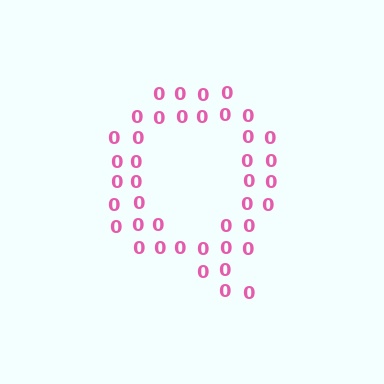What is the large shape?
The large shape is the letter Q.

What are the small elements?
The small elements are digit 0's.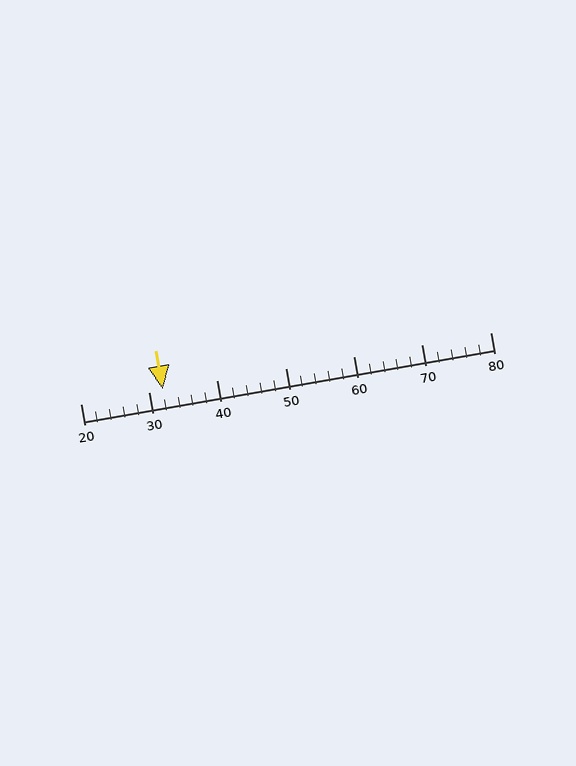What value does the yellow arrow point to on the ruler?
The yellow arrow points to approximately 32.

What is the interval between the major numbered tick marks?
The major tick marks are spaced 10 units apart.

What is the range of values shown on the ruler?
The ruler shows values from 20 to 80.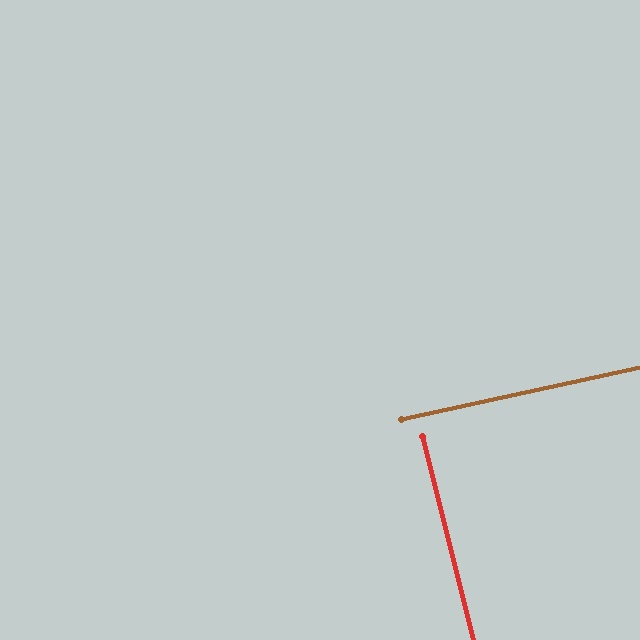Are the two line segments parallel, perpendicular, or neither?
Perpendicular — they meet at approximately 88°.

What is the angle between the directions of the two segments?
Approximately 88 degrees.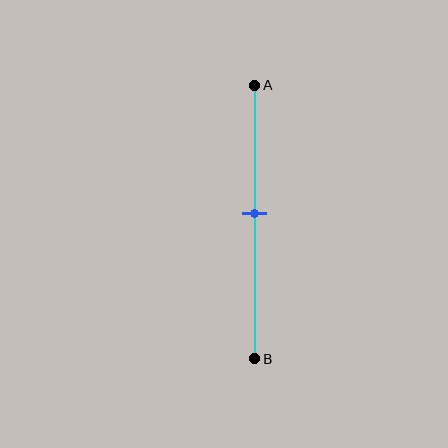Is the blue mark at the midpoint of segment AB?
Yes, the mark is approximately at the midpoint.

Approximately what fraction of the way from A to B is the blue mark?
The blue mark is approximately 45% of the way from A to B.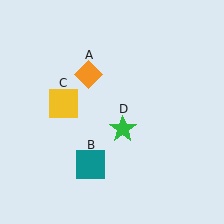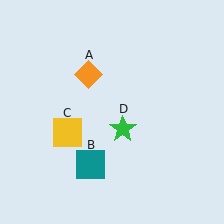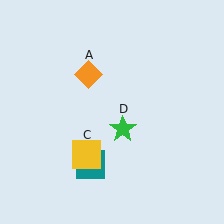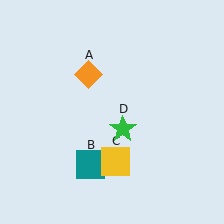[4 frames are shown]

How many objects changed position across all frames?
1 object changed position: yellow square (object C).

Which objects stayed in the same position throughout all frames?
Orange diamond (object A) and teal square (object B) and green star (object D) remained stationary.